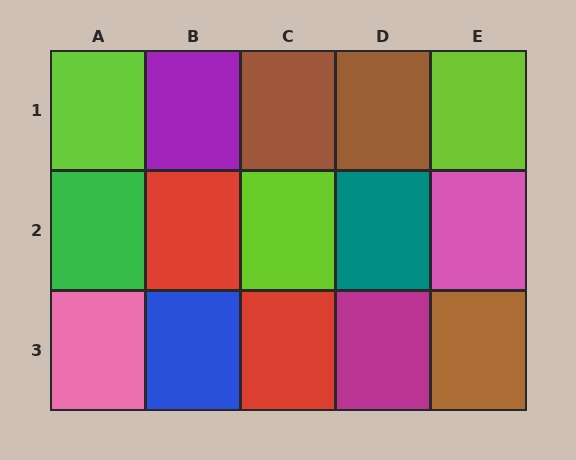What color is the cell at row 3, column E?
Brown.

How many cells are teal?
1 cell is teal.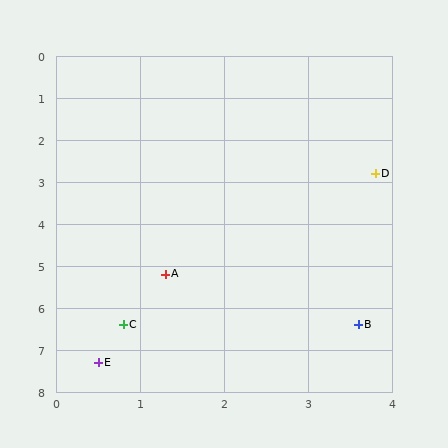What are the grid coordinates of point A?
Point A is at approximately (1.3, 5.2).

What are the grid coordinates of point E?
Point E is at approximately (0.5, 7.3).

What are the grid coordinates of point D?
Point D is at approximately (3.8, 2.8).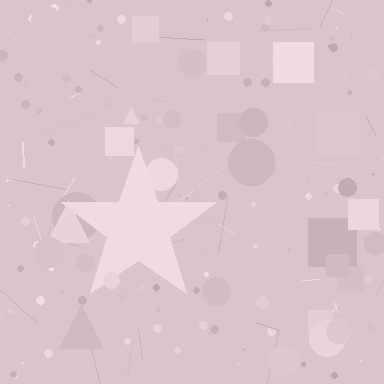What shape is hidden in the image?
A star is hidden in the image.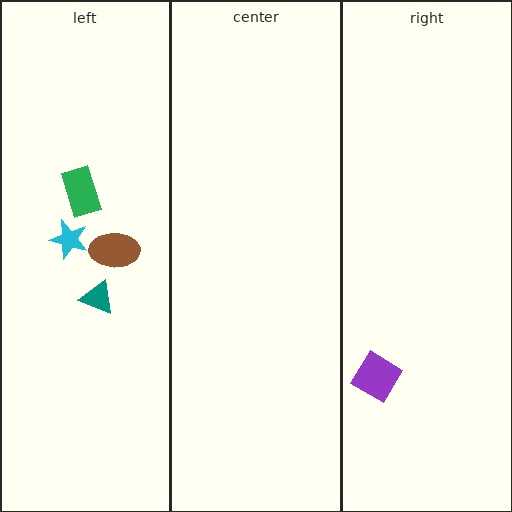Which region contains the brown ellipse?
The left region.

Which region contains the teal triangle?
The left region.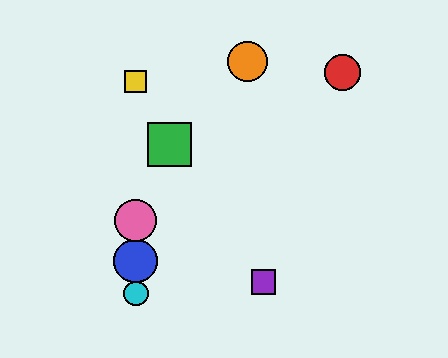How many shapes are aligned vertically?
4 shapes (the blue circle, the yellow square, the cyan circle, the pink circle) are aligned vertically.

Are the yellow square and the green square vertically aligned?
No, the yellow square is at x≈136 and the green square is at x≈170.